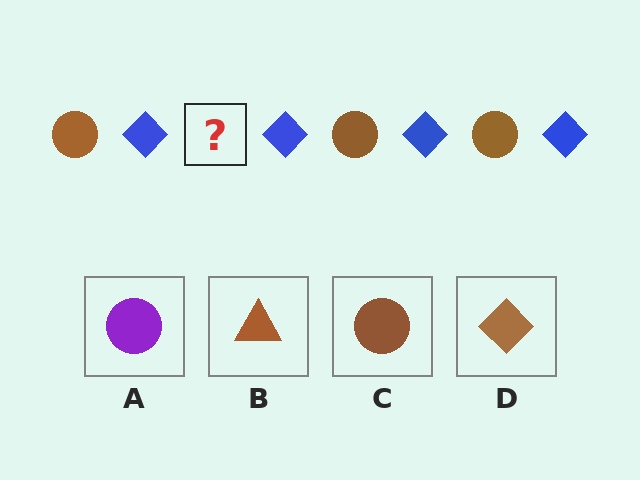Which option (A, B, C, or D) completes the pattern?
C.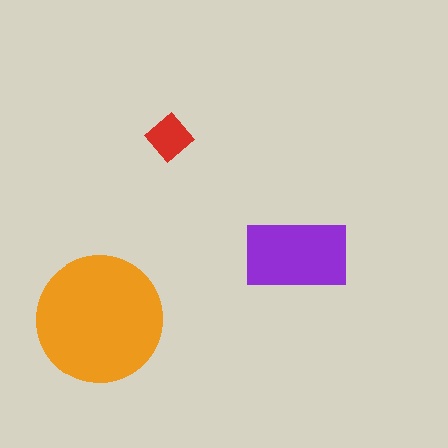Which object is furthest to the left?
The orange circle is leftmost.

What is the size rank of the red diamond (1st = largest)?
3rd.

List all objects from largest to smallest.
The orange circle, the purple rectangle, the red diamond.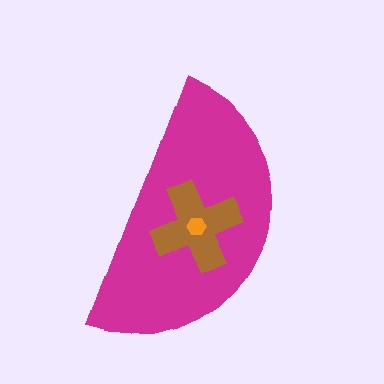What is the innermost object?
The orange hexagon.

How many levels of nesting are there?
3.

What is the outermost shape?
The magenta semicircle.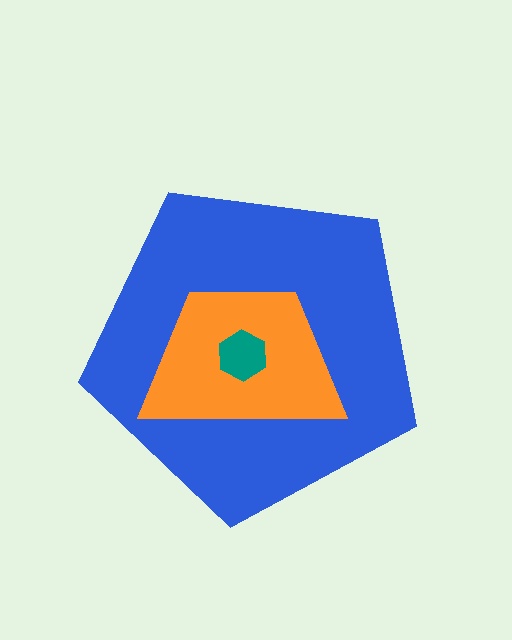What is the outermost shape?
The blue pentagon.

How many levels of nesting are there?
3.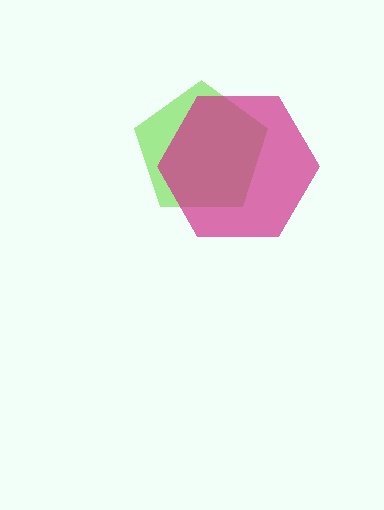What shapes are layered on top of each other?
The layered shapes are: a lime pentagon, a magenta hexagon.